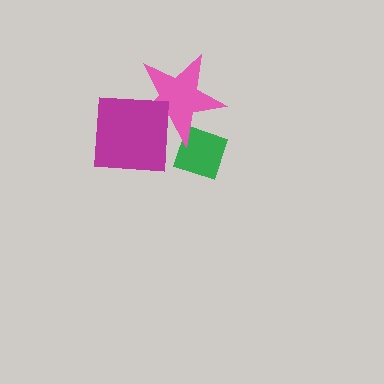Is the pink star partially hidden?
Yes, it is partially covered by another shape.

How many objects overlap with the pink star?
2 objects overlap with the pink star.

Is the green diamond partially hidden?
Yes, it is partially covered by another shape.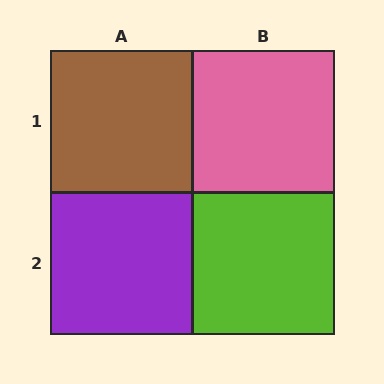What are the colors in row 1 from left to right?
Brown, pink.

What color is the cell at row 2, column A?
Purple.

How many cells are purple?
1 cell is purple.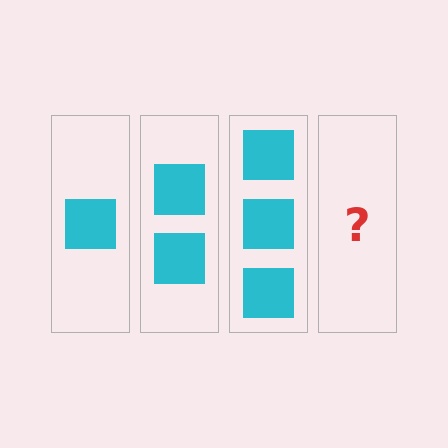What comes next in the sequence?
The next element should be 4 squares.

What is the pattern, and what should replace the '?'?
The pattern is that each step adds one more square. The '?' should be 4 squares.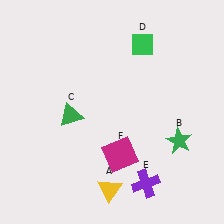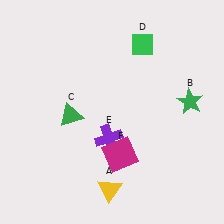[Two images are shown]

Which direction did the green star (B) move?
The green star (B) moved up.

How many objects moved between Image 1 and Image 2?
2 objects moved between the two images.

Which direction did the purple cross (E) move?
The purple cross (E) moved up.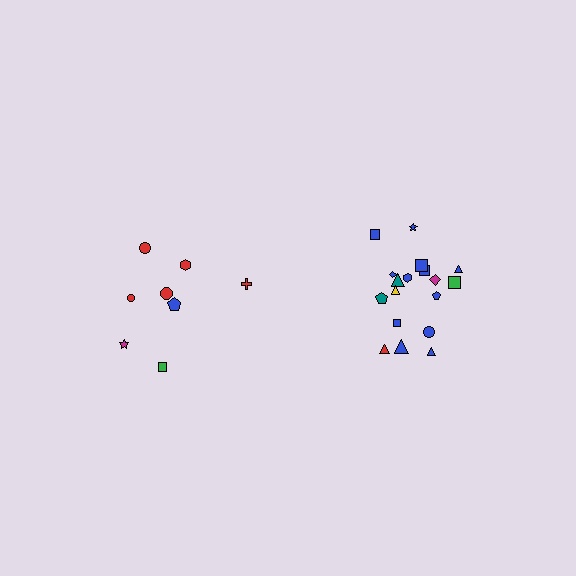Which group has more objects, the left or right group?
The right group.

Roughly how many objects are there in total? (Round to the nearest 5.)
Roughly 25 objects in total.